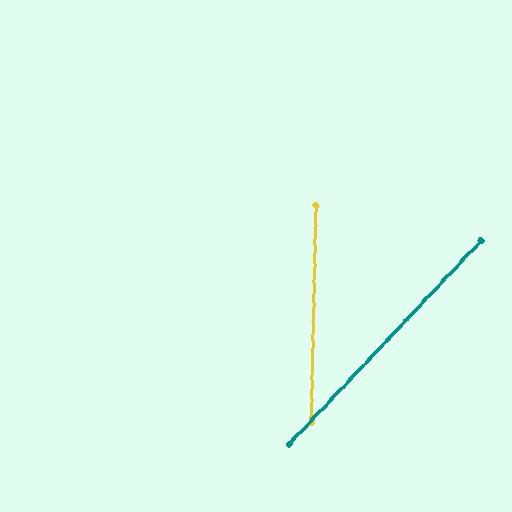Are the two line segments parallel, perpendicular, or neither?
Neither parallel nor perpendicular — they differ by about 42°.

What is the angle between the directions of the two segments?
Approximately 42 degrees.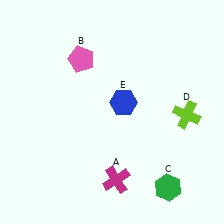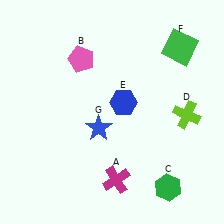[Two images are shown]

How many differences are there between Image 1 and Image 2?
There are 2 differences between the two images.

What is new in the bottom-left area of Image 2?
A blue star (G) was added in the bottom-left area of Image 2.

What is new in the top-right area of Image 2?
A green square (F) was added in the top-right area of Image 2.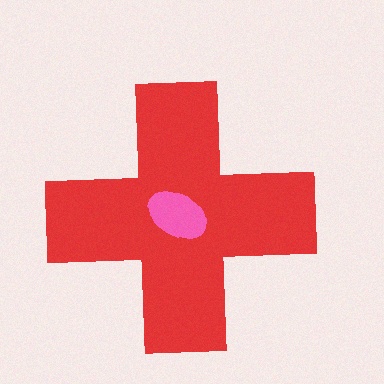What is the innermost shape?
The pink ellipse.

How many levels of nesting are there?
2.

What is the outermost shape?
The red cross.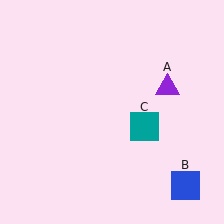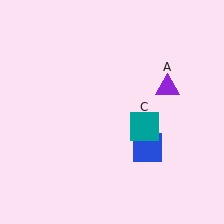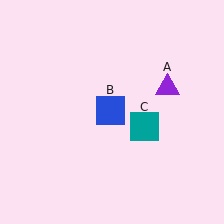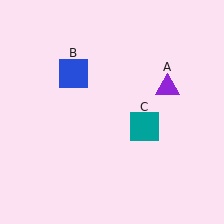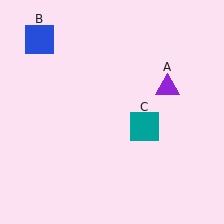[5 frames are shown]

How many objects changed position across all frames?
1 object changed position: blue square (object B).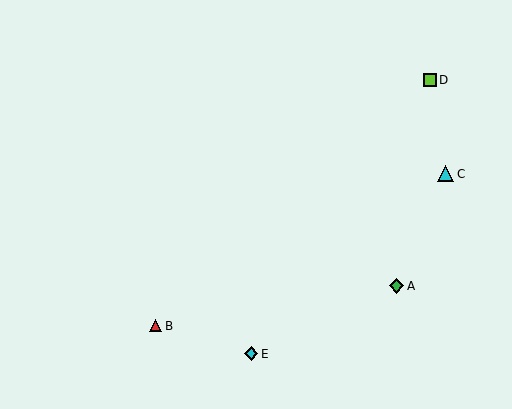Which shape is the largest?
The cyan triangle (labeled C) is the largest.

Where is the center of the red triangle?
The center of the red triangle is at (156, 326).